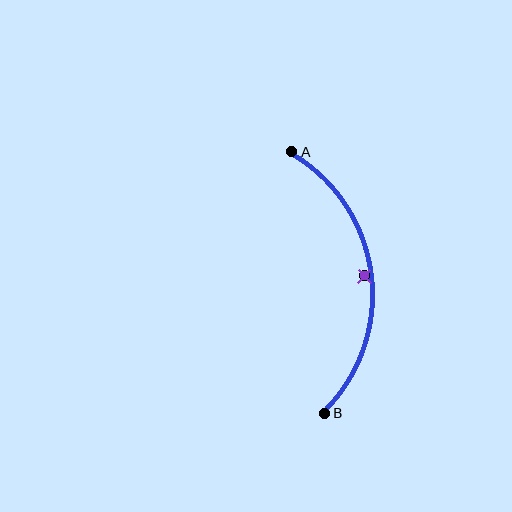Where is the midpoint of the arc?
The arc midpoint is the point on the curve farthest from the straight line joining A and B. It sits to the right of that line.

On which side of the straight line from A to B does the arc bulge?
The arc bulges to the right of the straight line connecting A and B.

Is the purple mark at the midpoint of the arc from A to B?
No — the purple mark does not lie on the arc at all. It sits slightly inside the curve.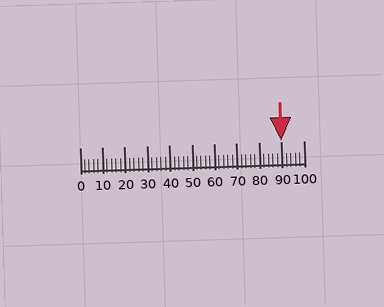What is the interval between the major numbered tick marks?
The major tick marks are spaced 10 units apart.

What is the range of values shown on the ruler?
The ruler shows values from 0 to 100.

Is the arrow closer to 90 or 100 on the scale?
The arrow is closer to 90.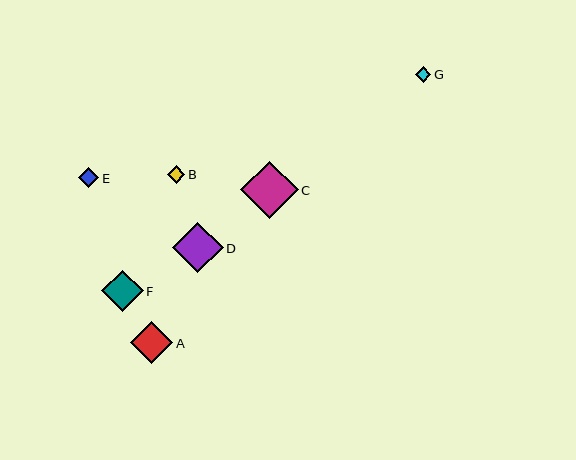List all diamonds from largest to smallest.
From largest to smallest: C, D, A, F, E, B, G.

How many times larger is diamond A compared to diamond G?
Diamond A is approximately 2.7 times the size of diamond G.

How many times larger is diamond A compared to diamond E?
Diamond A is approximately 2.1 times the size of diamond E.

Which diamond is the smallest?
Diamond G is the smallest with a size of approximately 16 pixels.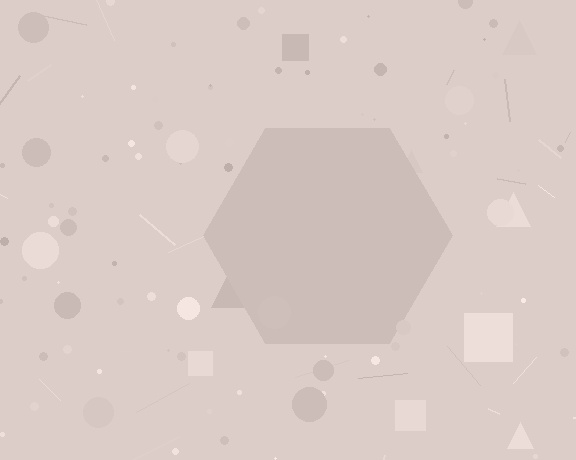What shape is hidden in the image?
A hexagon is hidden in the image.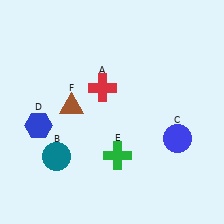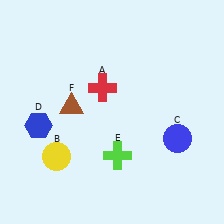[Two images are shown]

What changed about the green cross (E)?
In Image 1, E is green. In Image 2, it changed to lime.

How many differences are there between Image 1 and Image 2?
There are 2 differences between the two images.